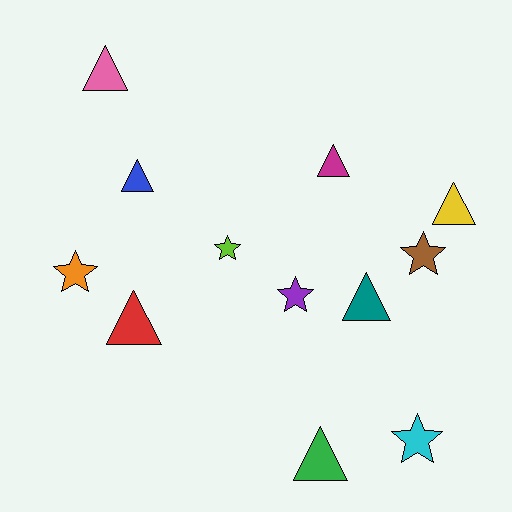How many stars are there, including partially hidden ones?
There are 5 stars.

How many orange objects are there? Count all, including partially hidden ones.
There is 1 orange object.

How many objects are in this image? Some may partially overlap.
There are 12 objects.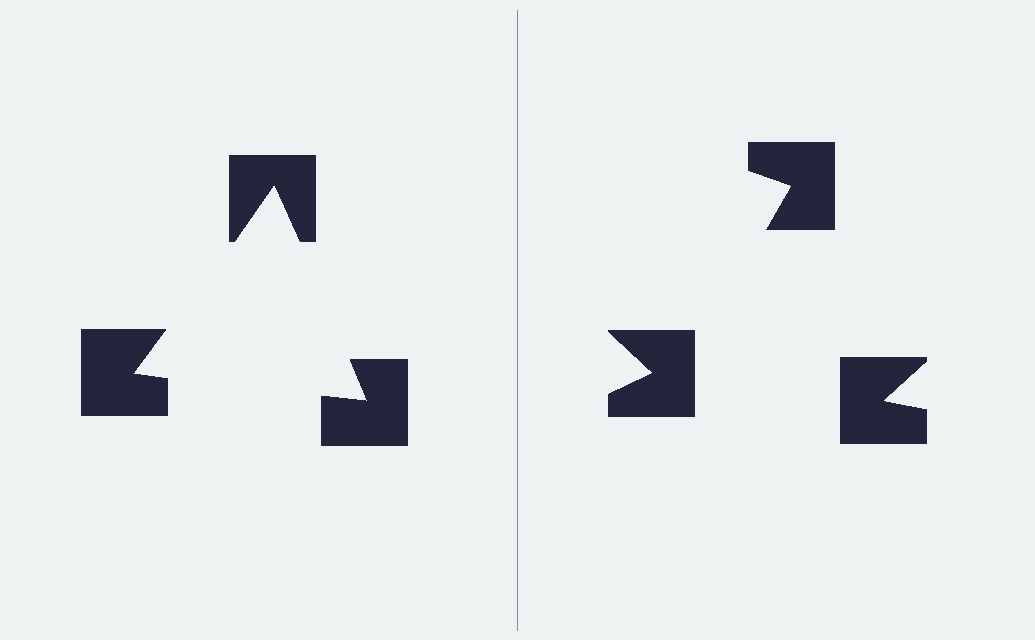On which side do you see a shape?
An illusory triangle appears on the left side. On the right side the wedge cuts are rotated, so no coherent shape forms.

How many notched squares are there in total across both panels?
6 — 3 on each side.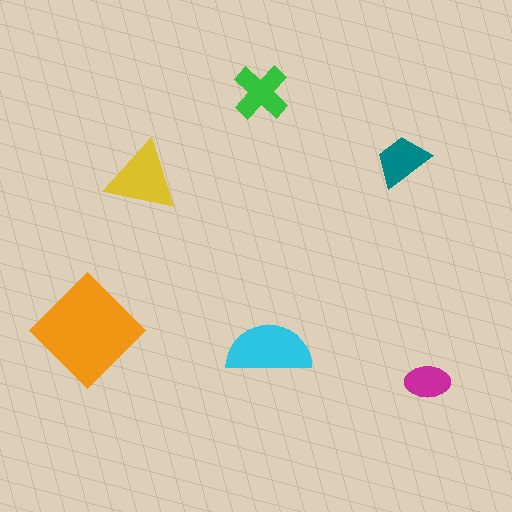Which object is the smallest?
The magenta ellipse.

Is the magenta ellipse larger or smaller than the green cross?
Smaller.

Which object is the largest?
The orange diamond.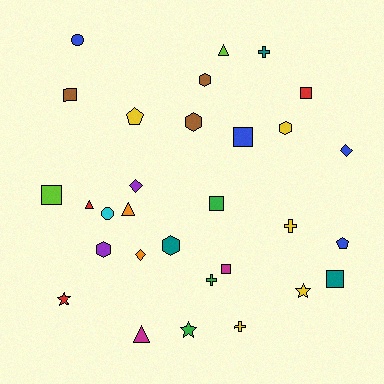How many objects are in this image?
There are 30 objects.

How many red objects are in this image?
There are 3 red objects.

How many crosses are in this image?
There are 4 crosses.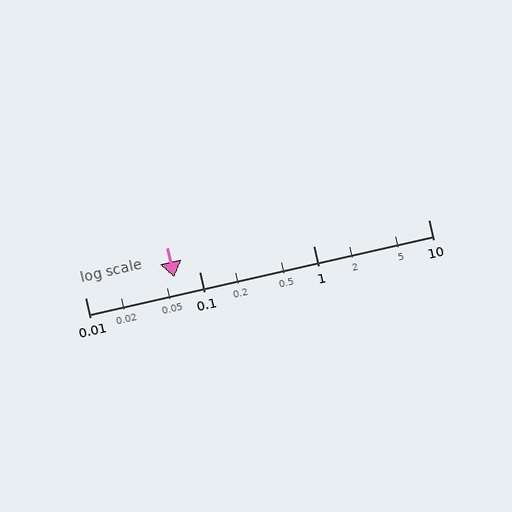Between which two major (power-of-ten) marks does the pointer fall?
The pointer is between 0.01 and 0.1.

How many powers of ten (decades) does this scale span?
The scale spans 3 decades, from 0.01 to 10.